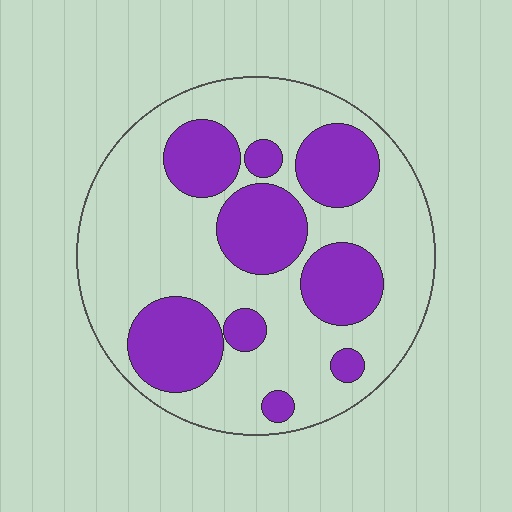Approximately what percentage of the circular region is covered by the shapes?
Approximately 35%.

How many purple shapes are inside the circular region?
9.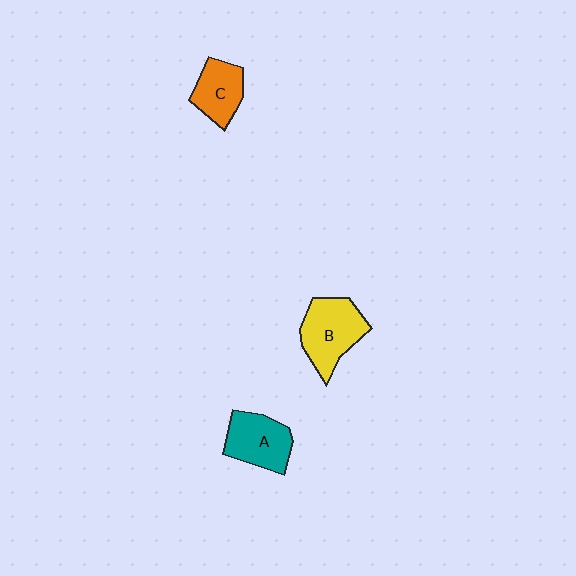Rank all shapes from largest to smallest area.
From largest to smallest: B (yellow), A (teal), C (orange).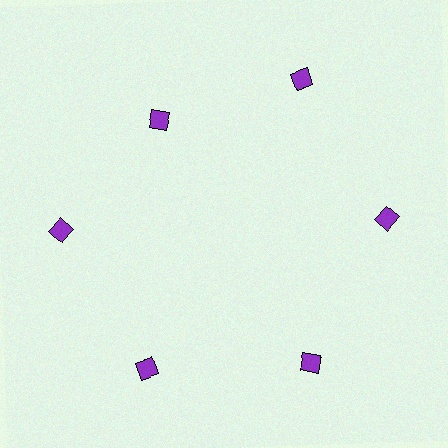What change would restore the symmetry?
The symmetry would be restored by moving it outward, back onto the ring so that all 6 diamonds sit at equal angles and equal distance from the center.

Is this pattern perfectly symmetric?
No. The 6 purple diamonds are arranged in a ring, but one element near the 11 o'clock position is pulled inward toward the center, breaking the 6-fold rotational symmetry.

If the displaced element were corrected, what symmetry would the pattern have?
It would have 6-fold rotational symmetry — the pattern would map onto itself every 60 degrees.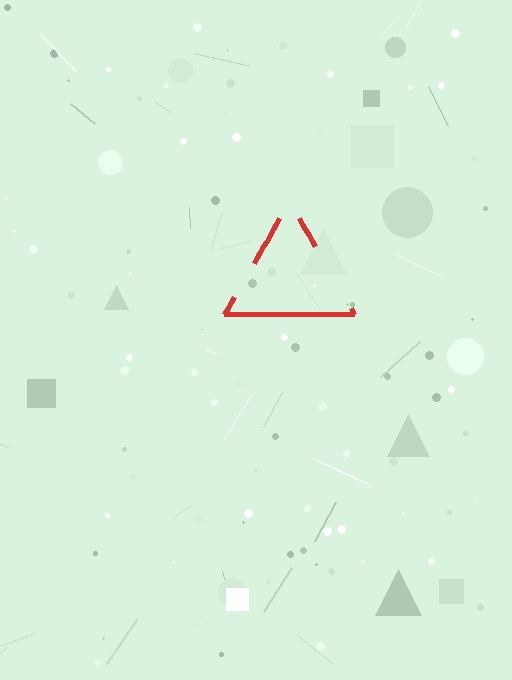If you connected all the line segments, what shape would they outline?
They would outline a triangle.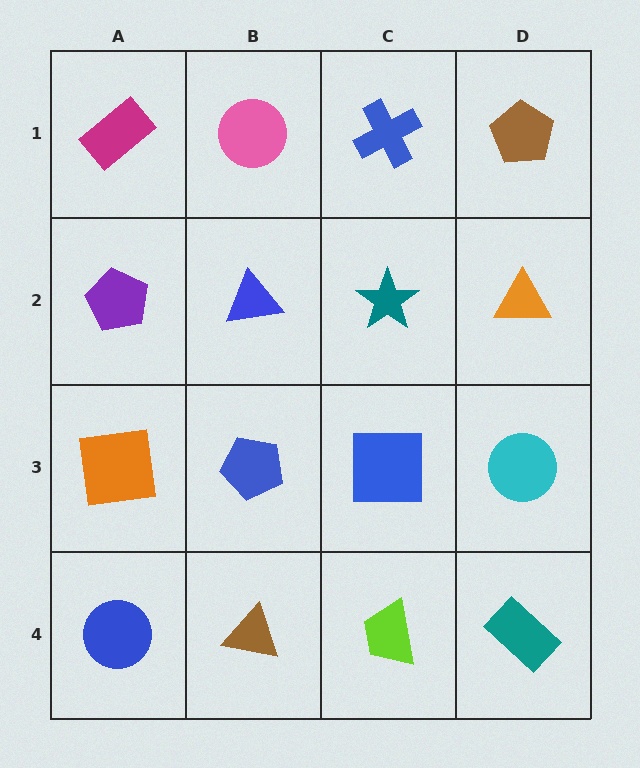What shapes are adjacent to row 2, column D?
A brown pentagon (row 1, column D), a cyan circle (row 3, column D), a teal star (row 2, column C).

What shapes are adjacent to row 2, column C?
A blue cross (row 1, column C), a blue square (row 3, column C), a blue triangle (row 2, column B), an orange triangle (row 2, column D).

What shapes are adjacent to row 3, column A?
A purple pentagon (row 2, column A), a blue circle (row 4, column A), a blue pentagon (row 3, column B).